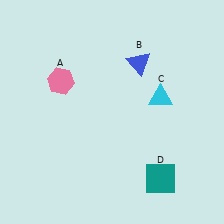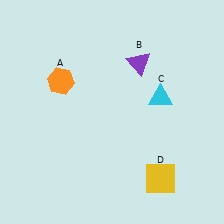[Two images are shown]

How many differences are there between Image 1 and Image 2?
There are 3 differences between the two images.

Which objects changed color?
A changed from pink to orange. B changed from blue to purple. D changed from teal to yellow.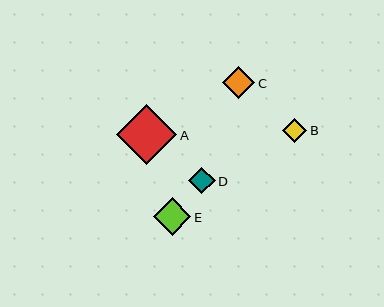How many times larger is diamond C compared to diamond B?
Diamond C is approximately 1.3 times the size of diamond B.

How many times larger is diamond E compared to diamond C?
Diamond E is approximately 1.1 times the size of diamond C.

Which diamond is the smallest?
Diamond B is the smallest with a size of approximately 24 pixels.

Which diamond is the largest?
Diamond A is the largest with a size of approximately 60 pixels.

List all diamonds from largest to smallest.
From largest to smallest: A, E, C, D, B.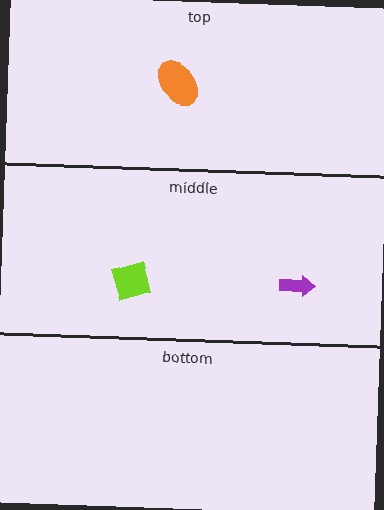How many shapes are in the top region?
1.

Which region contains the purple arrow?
The middle region.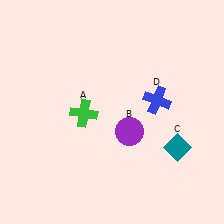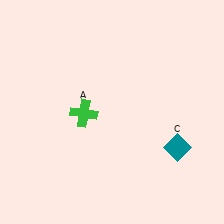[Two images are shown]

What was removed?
The blue cross (D), the purple circle (B) were removed in Image 2.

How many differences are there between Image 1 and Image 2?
There are 2 differences between the two images.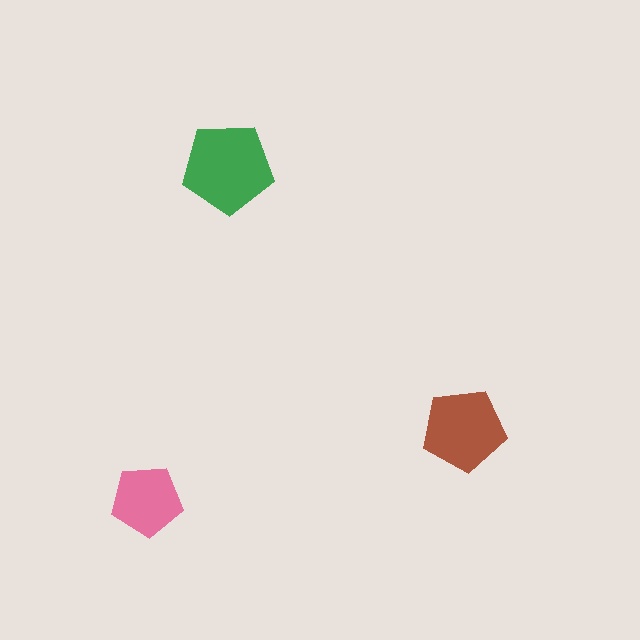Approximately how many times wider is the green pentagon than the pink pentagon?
About 1.5 times wider.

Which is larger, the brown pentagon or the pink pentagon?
The brown one.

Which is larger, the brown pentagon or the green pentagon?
The green one.